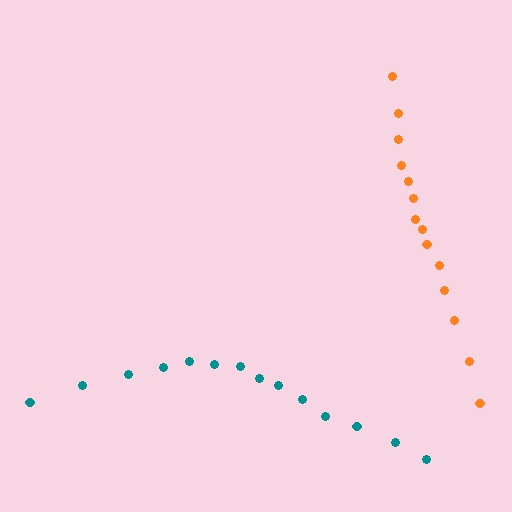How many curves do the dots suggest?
There are 2 distinct paths.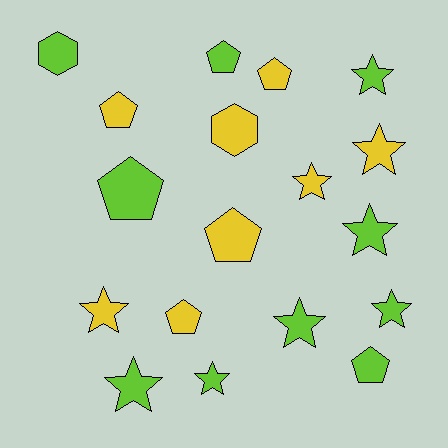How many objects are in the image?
There are 18 objects.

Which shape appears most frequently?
Star, with 9 objects.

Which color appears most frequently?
Lime, with 10 objects.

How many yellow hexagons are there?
There is 1 yellow hexagon.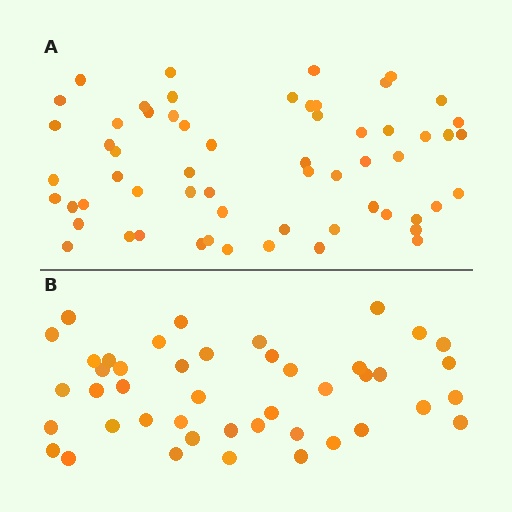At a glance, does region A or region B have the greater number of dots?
Region A (the top region) has more dots.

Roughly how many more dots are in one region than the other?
Region A has approximately 15 more dots than region B.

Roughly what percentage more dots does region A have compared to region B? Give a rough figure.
About 35% more.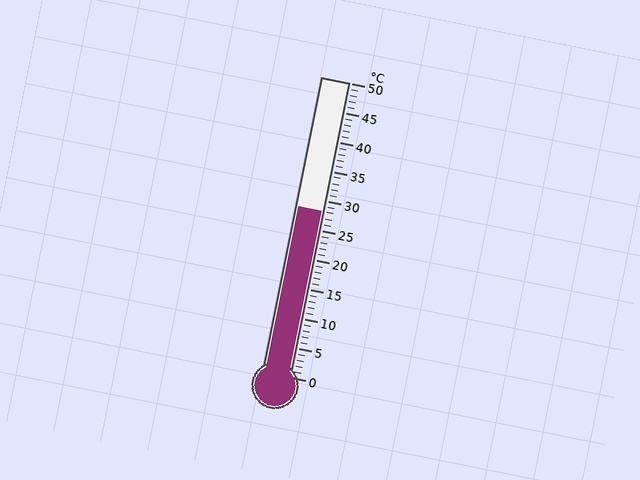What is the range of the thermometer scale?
The thermometer scale ranges from 0°C to 50°C.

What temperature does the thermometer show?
The thermometer shows approximately 28°C.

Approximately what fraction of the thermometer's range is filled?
The thermometer is filled to approximately 55% of its range.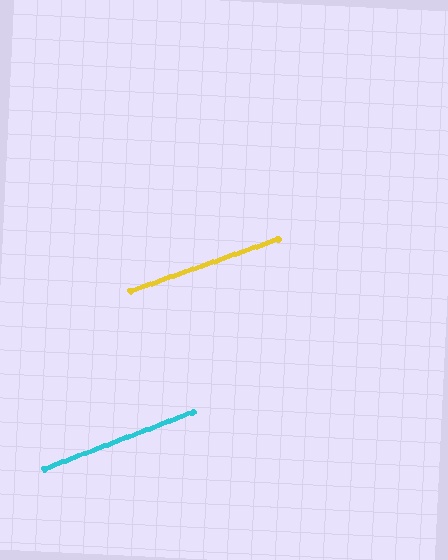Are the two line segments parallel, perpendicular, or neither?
Parallel — their directions differ by only 1.3°.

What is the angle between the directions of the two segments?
Approximately 1 degree.